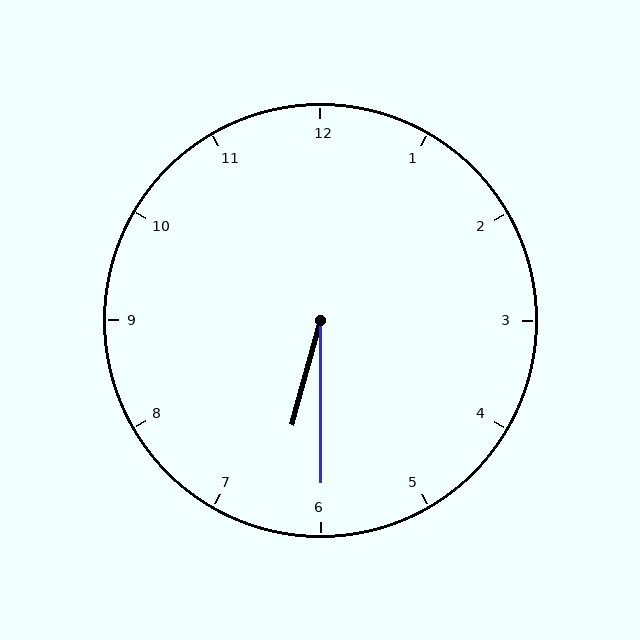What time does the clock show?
6:30.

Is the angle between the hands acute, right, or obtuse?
It is acute.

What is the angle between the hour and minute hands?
Approximately 15 degrees.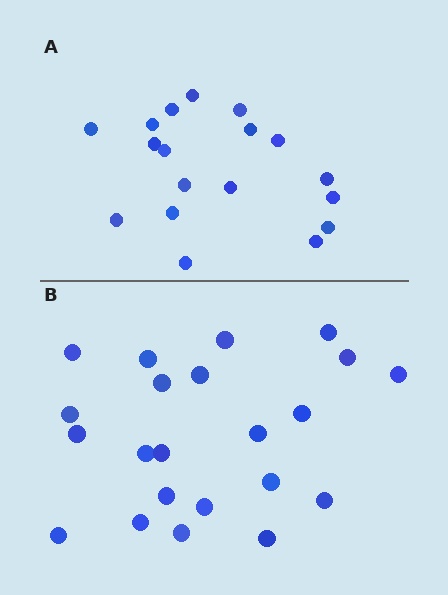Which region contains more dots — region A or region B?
Region B (the bottom region) has more dots.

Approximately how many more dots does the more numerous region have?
Region B has about 4 more dots than region A.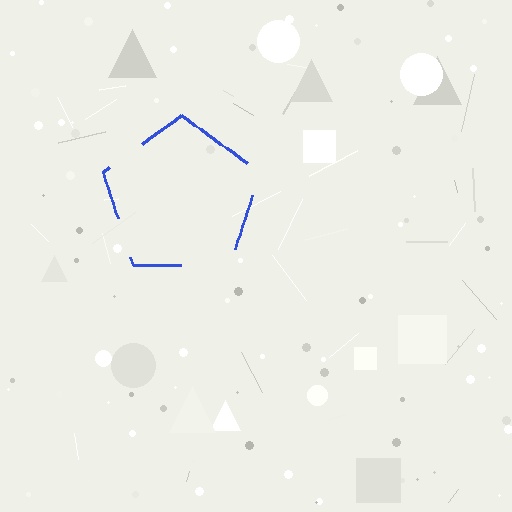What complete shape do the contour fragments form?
The contour fragments form a pentagon.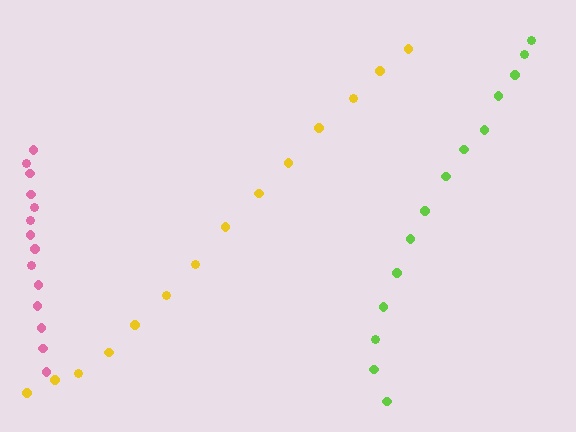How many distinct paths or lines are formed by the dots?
There are 3 distinct paths.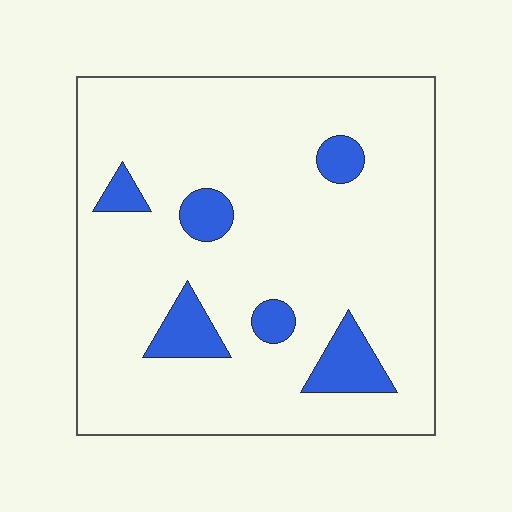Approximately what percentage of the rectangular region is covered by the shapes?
Approximately 10%.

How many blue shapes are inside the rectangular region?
6.